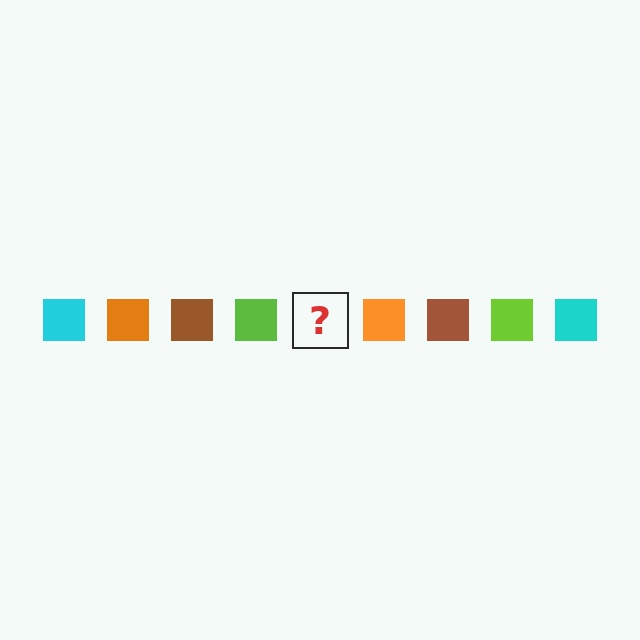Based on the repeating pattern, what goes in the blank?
The blank should be a cyan square.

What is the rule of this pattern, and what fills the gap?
The rule is that the pattern cycles through cyan, orange, brown, lime squares. The gap should be filled with a cyan square.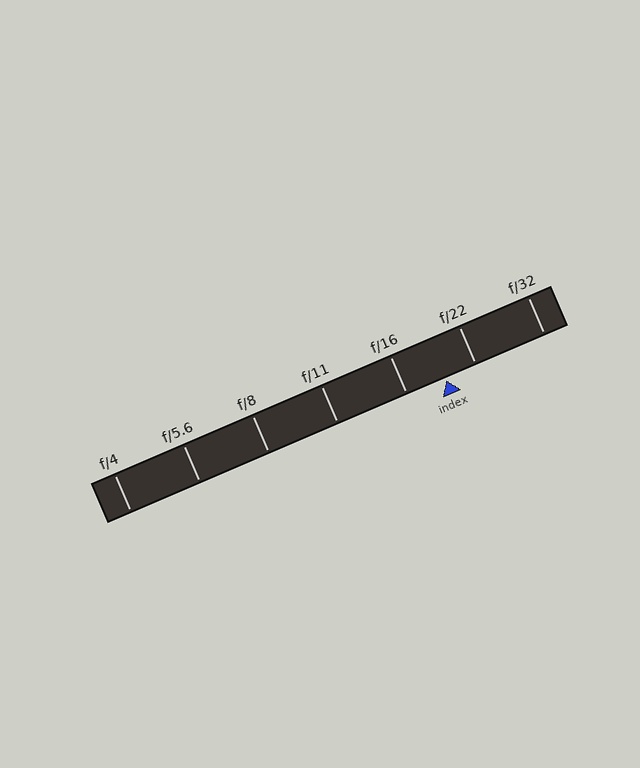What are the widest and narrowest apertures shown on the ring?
The widest aperture shown is f/4 and the narrowest is f/32.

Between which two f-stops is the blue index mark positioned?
The index mark is between f/16 and f/22.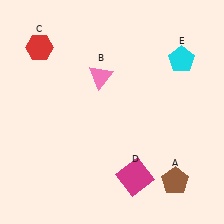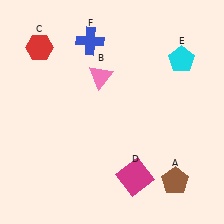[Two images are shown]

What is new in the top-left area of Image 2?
A blue cross (F) was added in the top-left area of Image 2.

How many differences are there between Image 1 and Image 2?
There is 1 difference between the two images.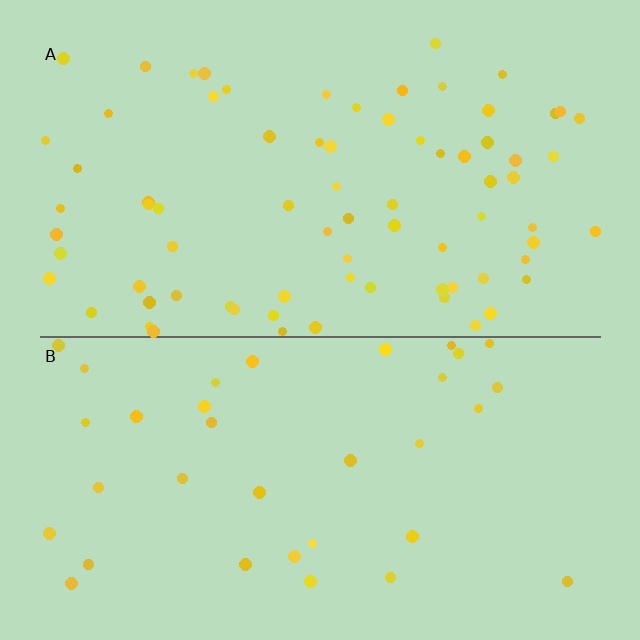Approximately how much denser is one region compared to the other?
Approximately 2.2× — region A over region B.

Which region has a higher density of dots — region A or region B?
A (the top).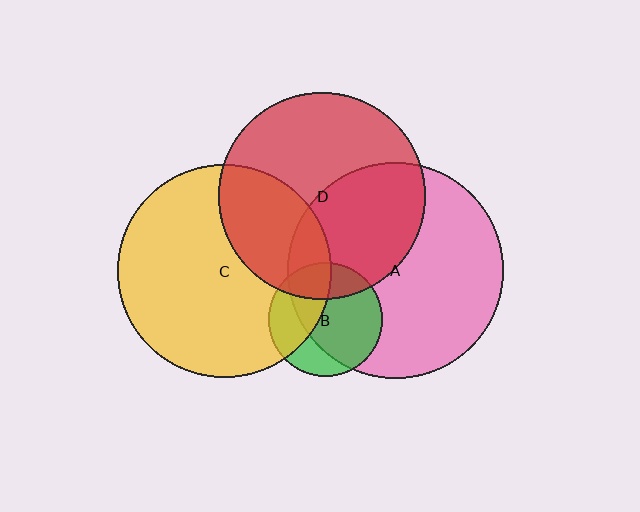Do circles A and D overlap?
Yes.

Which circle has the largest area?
Circle A (pink).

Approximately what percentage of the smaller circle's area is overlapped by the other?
Approximately 40%.